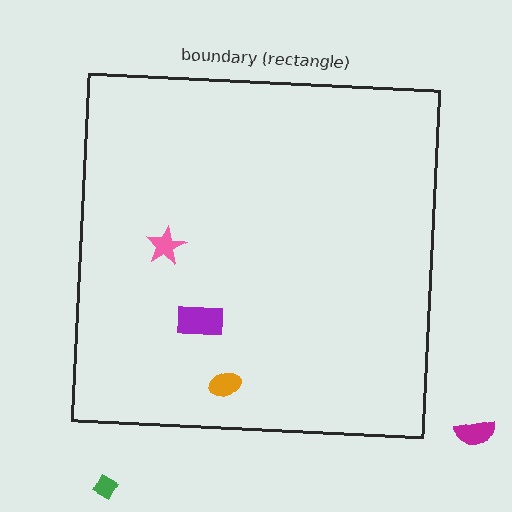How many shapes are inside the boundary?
3 inside, 2 outside.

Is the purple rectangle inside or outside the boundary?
Inside.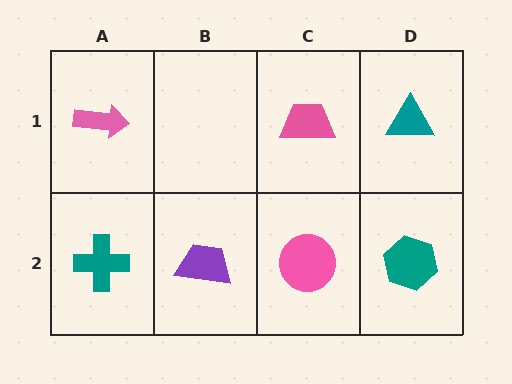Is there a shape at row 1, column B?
No, that cell is empty.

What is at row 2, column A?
A teal cross.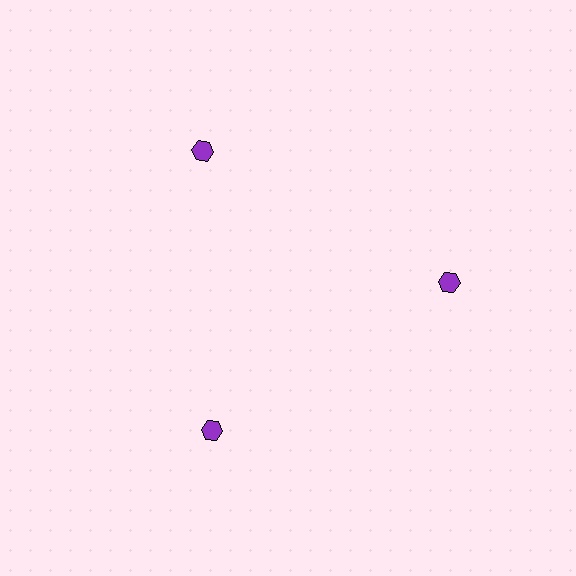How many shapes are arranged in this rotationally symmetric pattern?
There are 3 shapes, arranged in 3 groups of 1.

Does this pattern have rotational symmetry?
Yes, this pattern has 3-fold rotational symmetry. It looks the same after rotating 120 degrees around the center.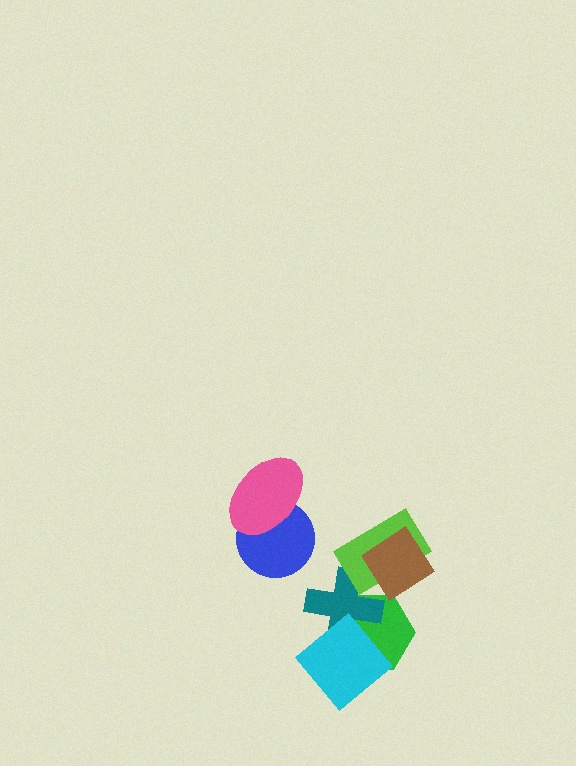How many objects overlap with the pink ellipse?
1 object overlaps with the pink ellipse.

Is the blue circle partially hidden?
Yes, it is partially covered by another shape.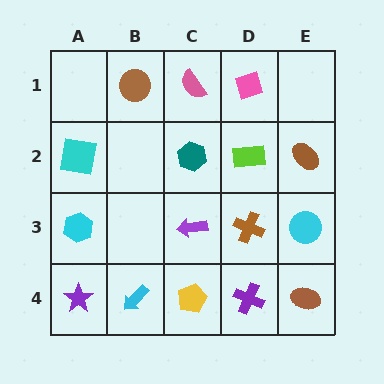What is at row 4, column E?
A brown ellipse.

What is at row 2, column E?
A brown ellipse.